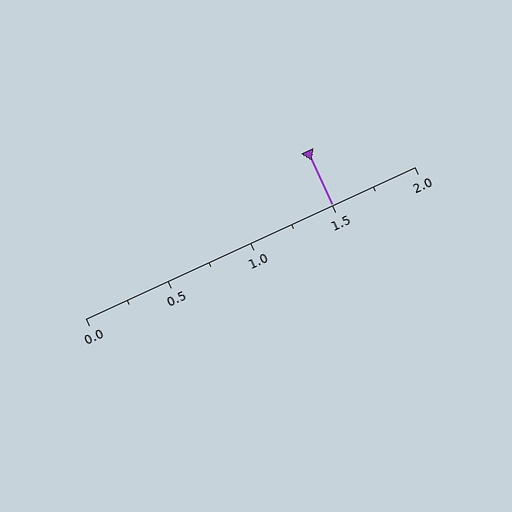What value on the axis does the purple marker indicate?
The marker indicates approximately 1.5.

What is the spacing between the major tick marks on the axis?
The major ticks are spaced 0.5 apart.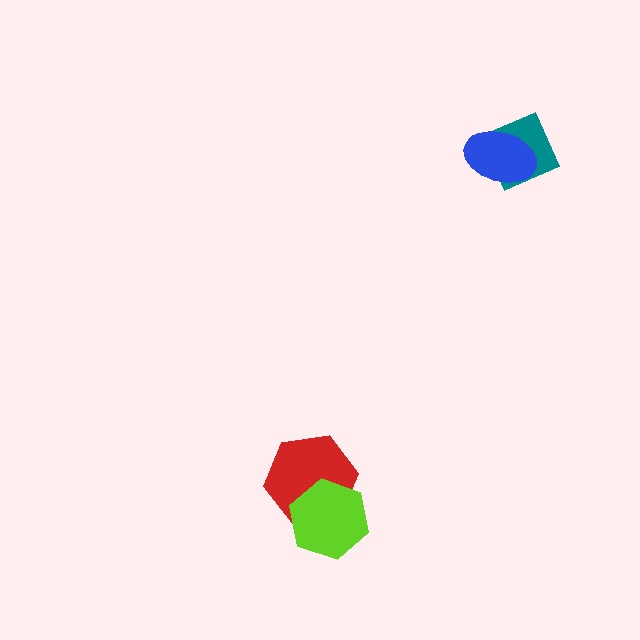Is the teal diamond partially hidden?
Yes, it is partially covered by another shape.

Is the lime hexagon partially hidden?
No, no other shape covers it.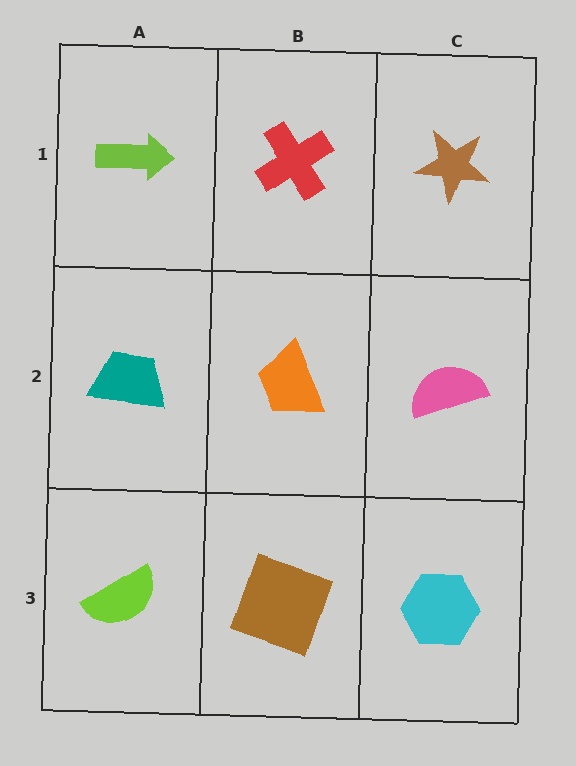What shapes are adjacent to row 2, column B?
A red cross (row 1, column B), a brown square (row 3, column B), a teal trapezoid (row 2, column A), a pink semicircle (row 2, column C).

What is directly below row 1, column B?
An orange trapezoid.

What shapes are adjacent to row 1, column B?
An orange trapezoid (row 2, column B), a lime arrow (row 1, column A), a brown star (row 1, column C).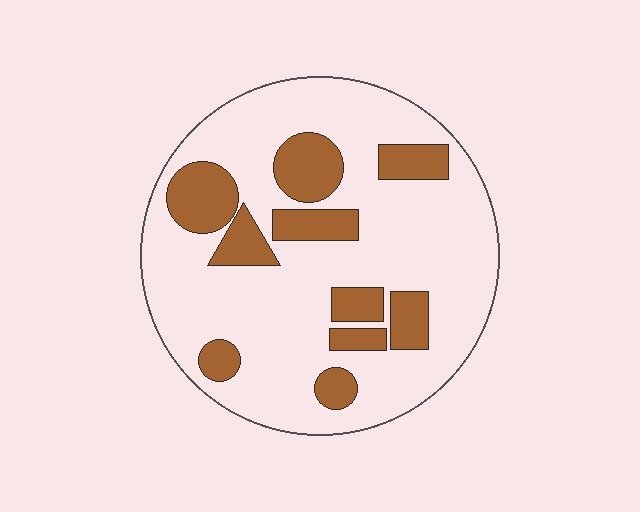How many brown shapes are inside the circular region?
10.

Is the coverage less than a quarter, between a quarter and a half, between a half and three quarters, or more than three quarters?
Less than a quarter.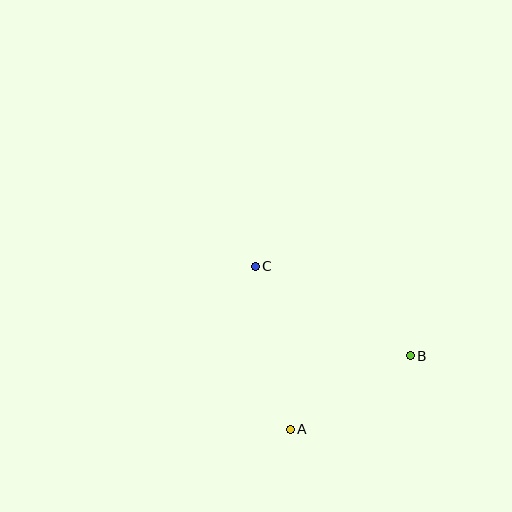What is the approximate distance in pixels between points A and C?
The distance between A and C is approximately 167 pixels.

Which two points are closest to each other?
Points A and B are closest to each other.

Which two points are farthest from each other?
Points B and C are farthest from each other.